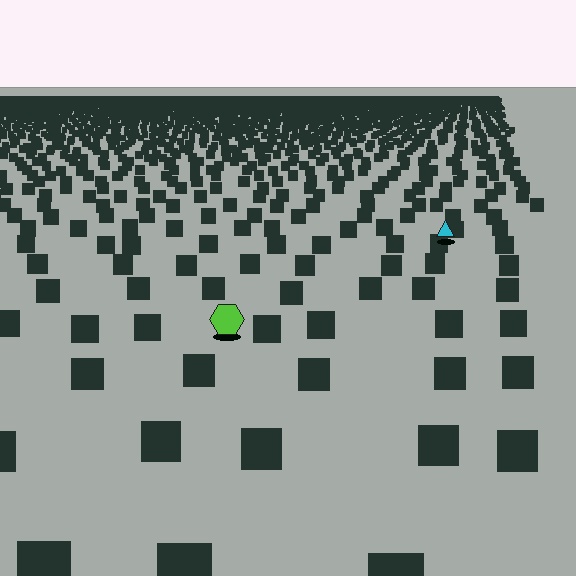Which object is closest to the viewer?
The lime hexagon is closest. The texture marks near it are larger and more spread out.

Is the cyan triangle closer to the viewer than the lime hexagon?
No. The lime hexagon is closer — you can tell from the texture gradient: the ground texture is coarser near it.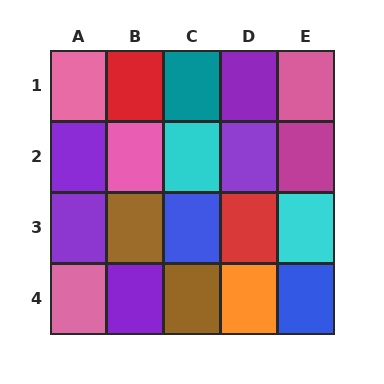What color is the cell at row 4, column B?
Purple.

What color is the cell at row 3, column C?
Blue.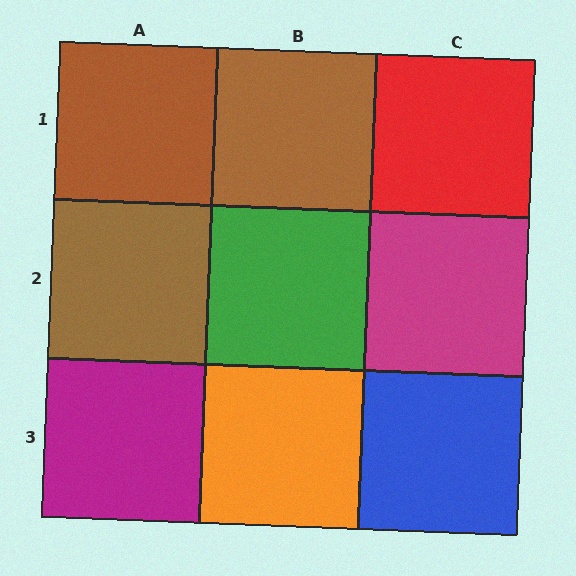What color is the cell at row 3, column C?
Blue.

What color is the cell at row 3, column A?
Magenta.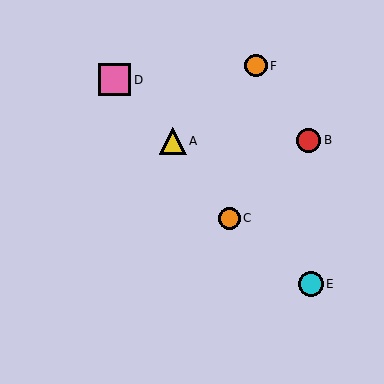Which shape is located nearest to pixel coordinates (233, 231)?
The orange circle (labeled C) at (229, 218) is nearest to that location.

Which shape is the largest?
The pink square (labeled D) is the largest.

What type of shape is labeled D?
Shape D is a pink square.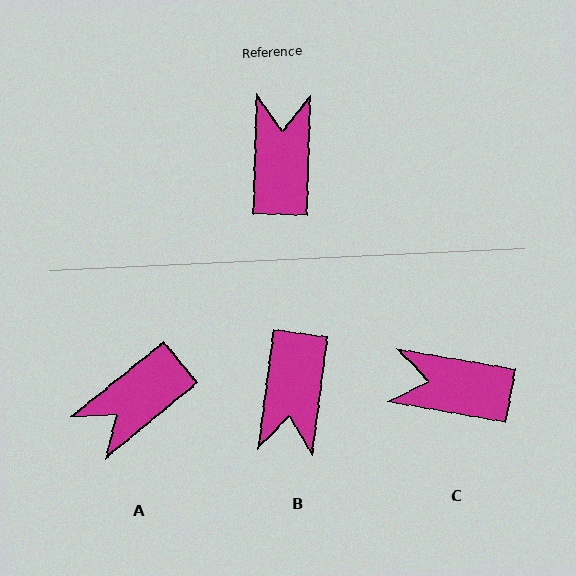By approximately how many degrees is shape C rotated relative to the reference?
Approximately 82 degrees counter-clockwise.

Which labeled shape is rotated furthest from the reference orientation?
B, about 175 degrees away.